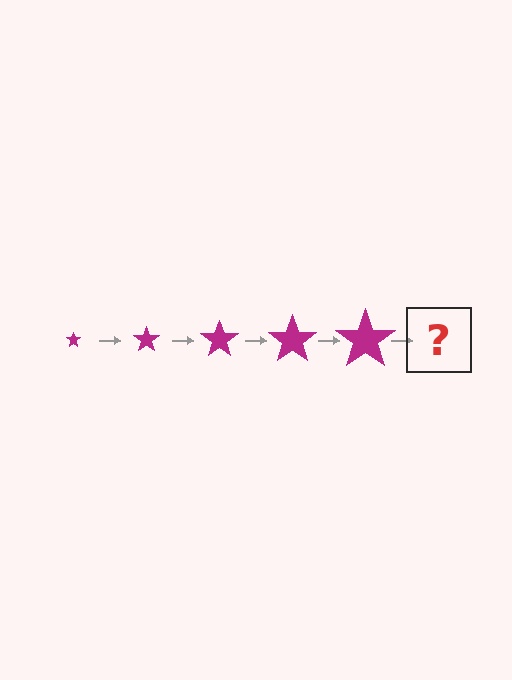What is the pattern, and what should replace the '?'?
The pattern is that the star gets progressively larger each step. The '?' should be a magenta star, larger than the previous one.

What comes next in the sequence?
The next element should be a magenta star, larger than the previous one.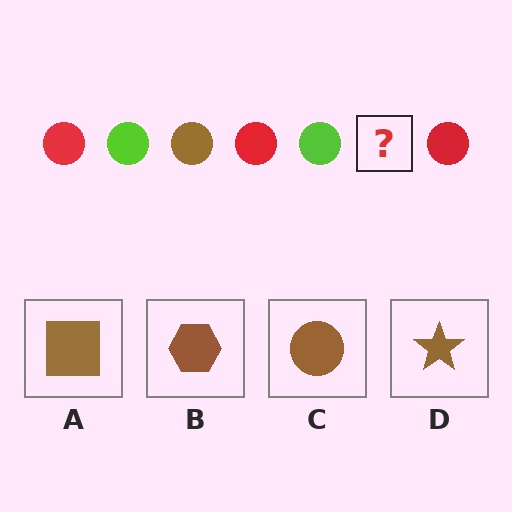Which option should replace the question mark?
Option C.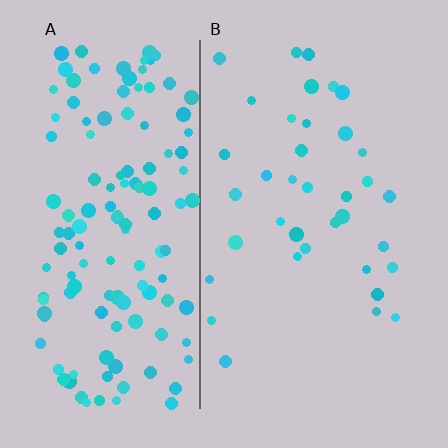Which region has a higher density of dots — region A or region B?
A (the left).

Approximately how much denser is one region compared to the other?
Approximately 3.7× — region A over region B.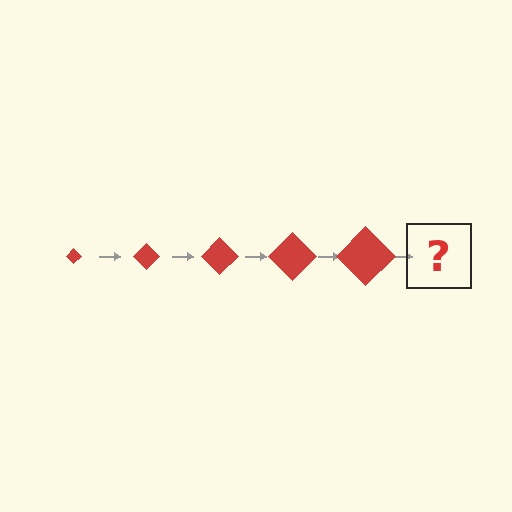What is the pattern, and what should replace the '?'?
The pattern is that the diamond gets progressively larger each step. The '?' should be a red diamond, larger than the previous one.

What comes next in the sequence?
The next element should be a red diamond, larger than the previous one.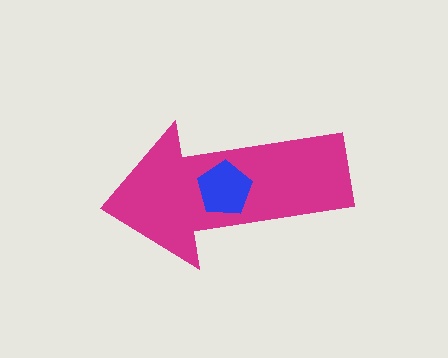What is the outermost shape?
The magenta arrow.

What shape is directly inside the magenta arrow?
The blue pentagon.